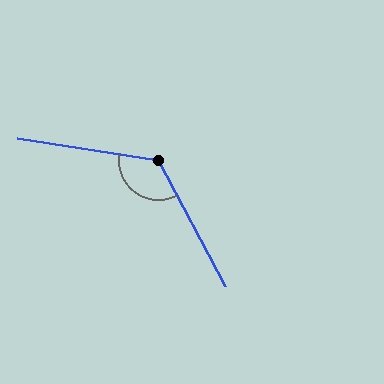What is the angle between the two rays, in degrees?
Approximately 127 degrees.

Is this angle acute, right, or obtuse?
It is obtuse.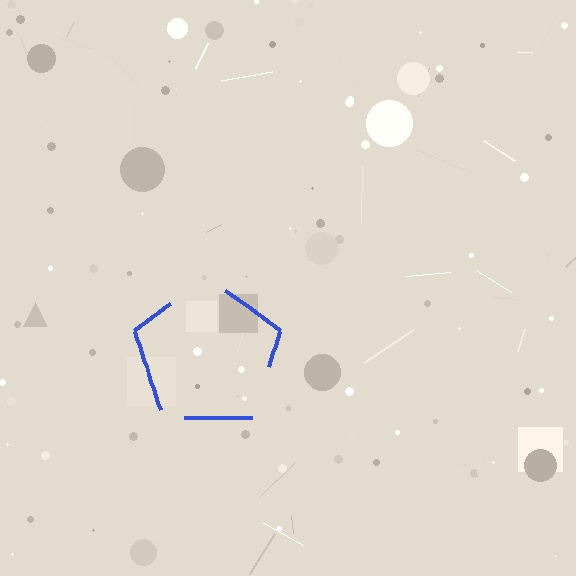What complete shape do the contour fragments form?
The contour fragments form a pentagon.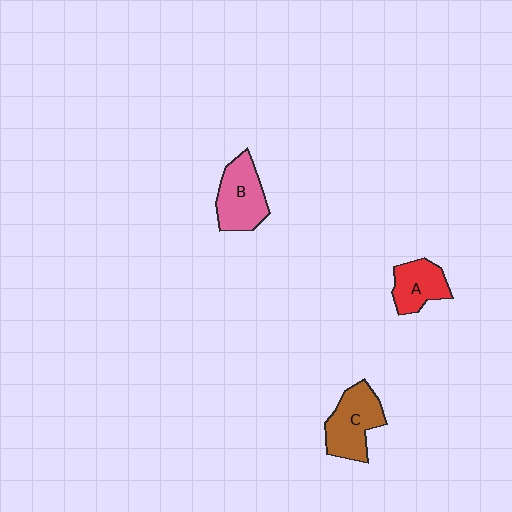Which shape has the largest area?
Shape C (brown).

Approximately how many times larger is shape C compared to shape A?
Approximately 1.4 times.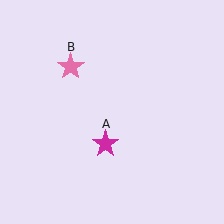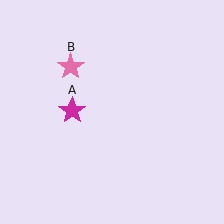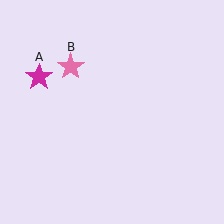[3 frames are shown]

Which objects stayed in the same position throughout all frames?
Pink star (object B) remained stationary.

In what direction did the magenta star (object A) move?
The magenta star (object A) moved up and to the left.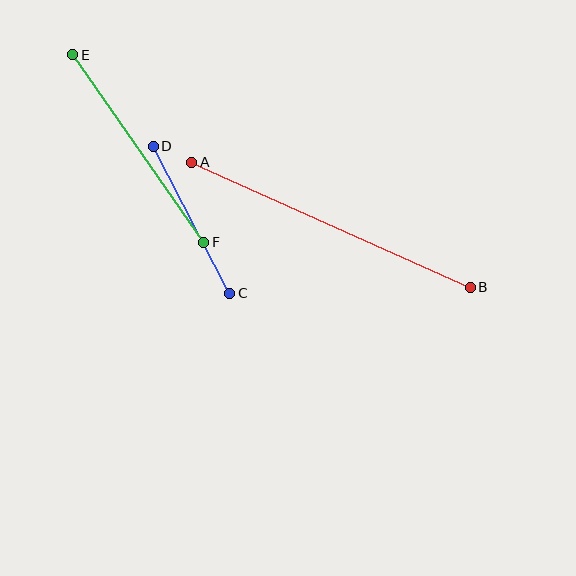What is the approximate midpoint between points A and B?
The midpoint is at approximately (331, 225) pixels.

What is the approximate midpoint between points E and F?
The midpoint is at approximately (138, 148) pixels.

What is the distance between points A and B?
The distance is approximately 306 pixels.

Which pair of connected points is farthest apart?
Points A and B are farthest apart.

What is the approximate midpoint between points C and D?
The midpoint is at approximately (191, 220) pixels.